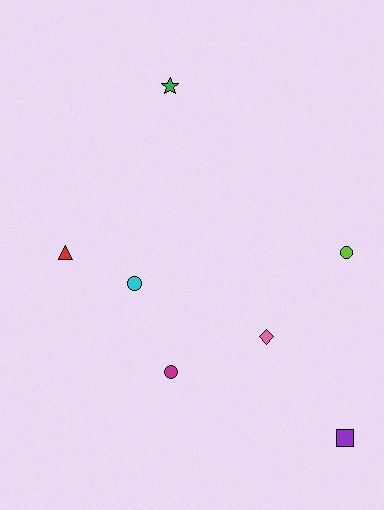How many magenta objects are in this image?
There is 1 magenta object.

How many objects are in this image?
There are 7 objects.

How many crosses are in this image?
There are no crosses.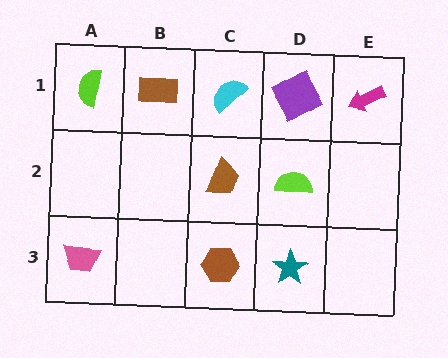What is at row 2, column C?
A brown trapezoid.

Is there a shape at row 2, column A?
No, that cell is empty.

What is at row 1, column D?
A purple square.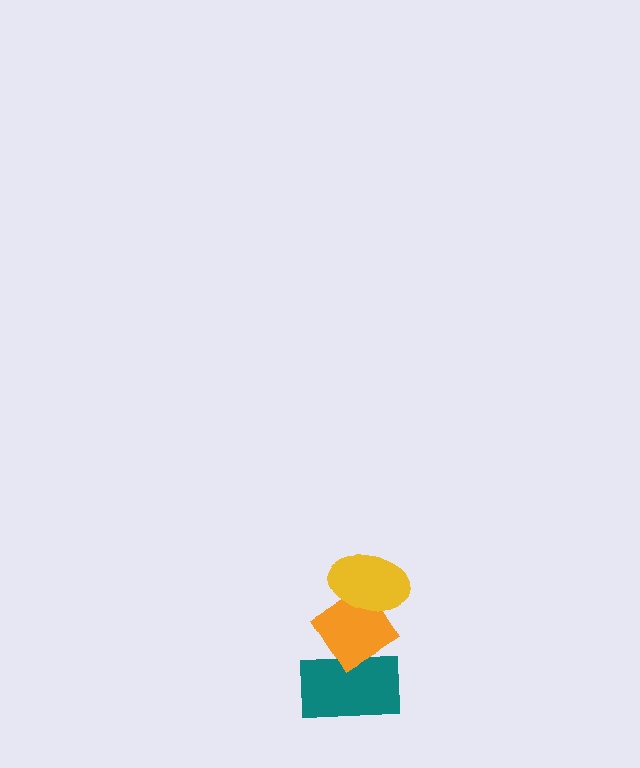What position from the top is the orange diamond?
The orange diamond is 2nd from the top.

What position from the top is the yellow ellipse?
The yellow ellipse is 1st from the top.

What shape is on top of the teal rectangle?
The orange diamond is on top of the teal rectangle.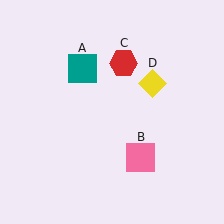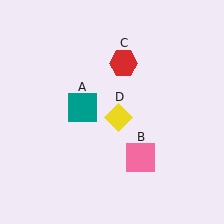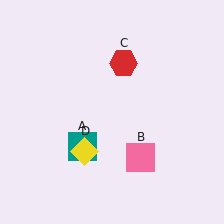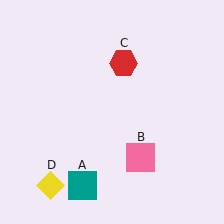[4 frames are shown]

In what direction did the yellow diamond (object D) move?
The yellow diamond (object D) moved down and to the left.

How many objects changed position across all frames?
2 objects changed position: teal square (object A), yellow diamond (object D).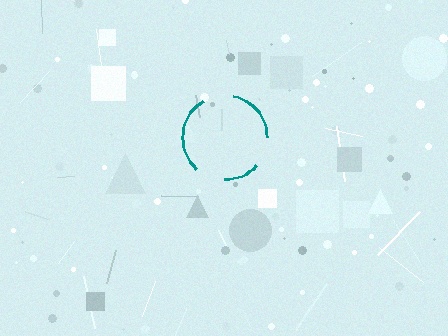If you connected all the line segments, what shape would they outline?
They would outline a circle.